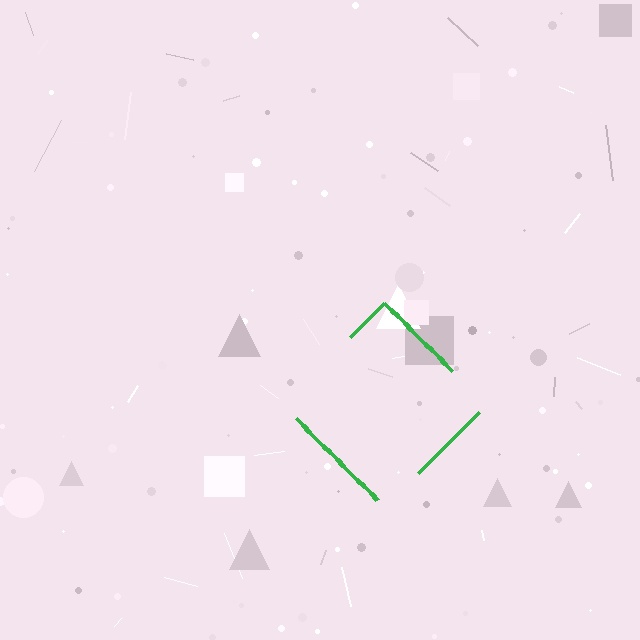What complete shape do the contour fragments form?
The contour fragments form a diamond.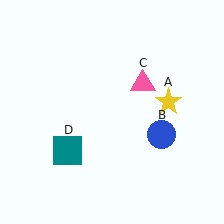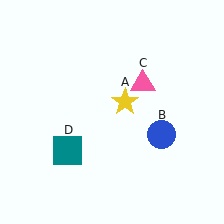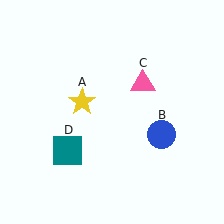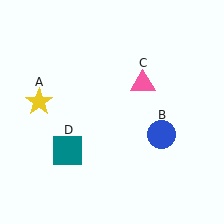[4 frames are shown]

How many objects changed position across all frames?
1 object changed position: yellow star (object A).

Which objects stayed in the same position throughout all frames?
Blue circle (object B) and pink triangle (object C) and teal square (object D) remained stationary.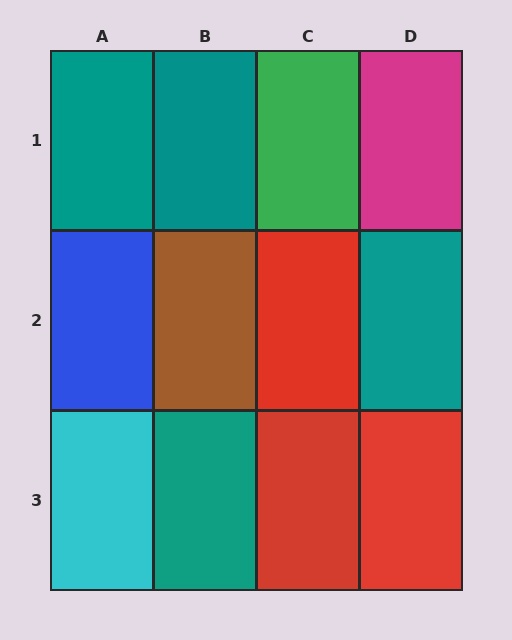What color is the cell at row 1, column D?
Magenta.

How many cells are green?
1 cell is green.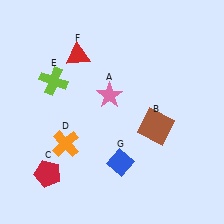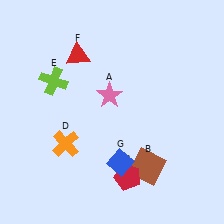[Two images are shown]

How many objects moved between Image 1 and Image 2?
2 objects moved between the two images.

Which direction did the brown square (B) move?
The brown square (B) moved down.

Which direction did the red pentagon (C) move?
The red pentagon (C) moved right.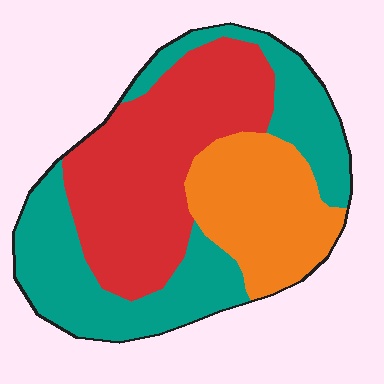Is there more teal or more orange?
Teal.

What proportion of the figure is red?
Red covers 39% of the figure.